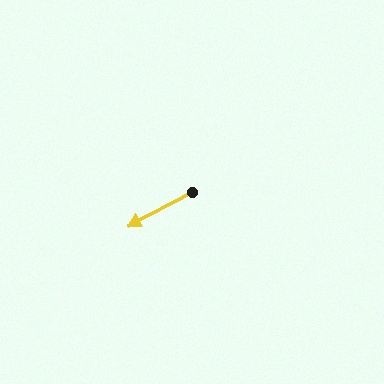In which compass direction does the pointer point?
Southwest.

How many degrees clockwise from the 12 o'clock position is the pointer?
Approximately 242 degrees.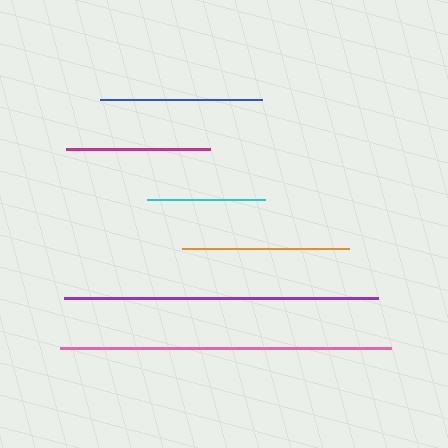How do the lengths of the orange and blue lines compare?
The orange and blue lines are approximately the same length.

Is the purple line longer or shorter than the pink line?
The pink line is longer than the purple line.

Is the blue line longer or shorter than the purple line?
The purple line is longer than the blue line.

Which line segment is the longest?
The pink line is the longest at approximately 330 pixels.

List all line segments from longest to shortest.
From longest to shortest: pink, purple, orange, blue, magenta, cyan.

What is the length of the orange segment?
The orange segment is approximately 167 pixels long.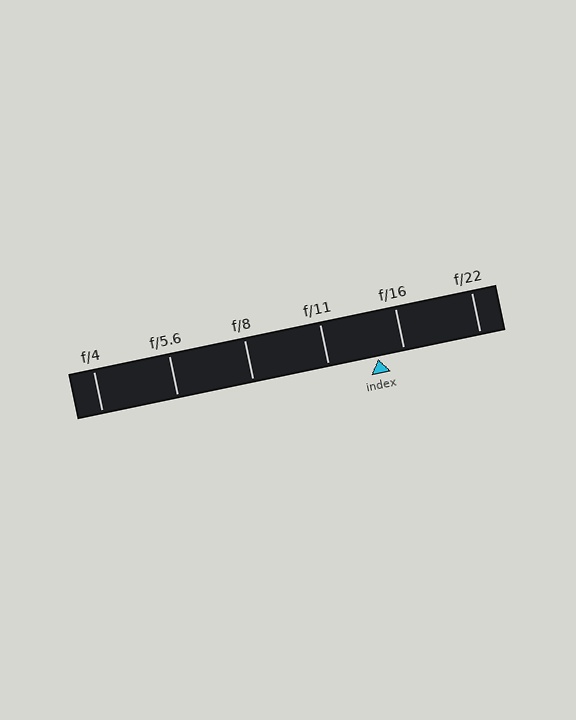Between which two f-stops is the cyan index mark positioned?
The index mark is between f/11 and f/16.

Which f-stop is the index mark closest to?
The index mark is closest to f/16.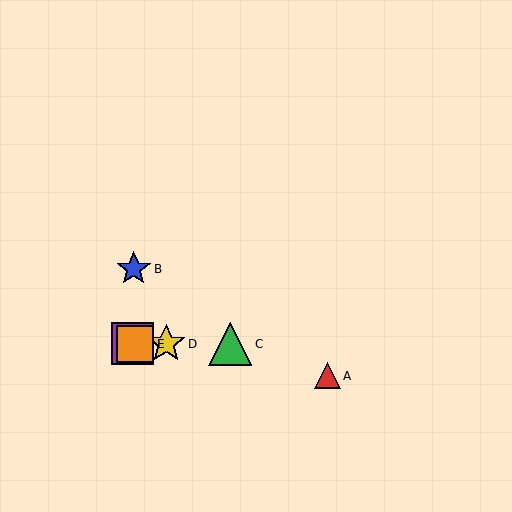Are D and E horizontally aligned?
Yes, both are at y≈344.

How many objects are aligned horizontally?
4 objects (C, D, E, F) are aligned horizontally.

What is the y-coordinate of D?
Object D is at y≈344.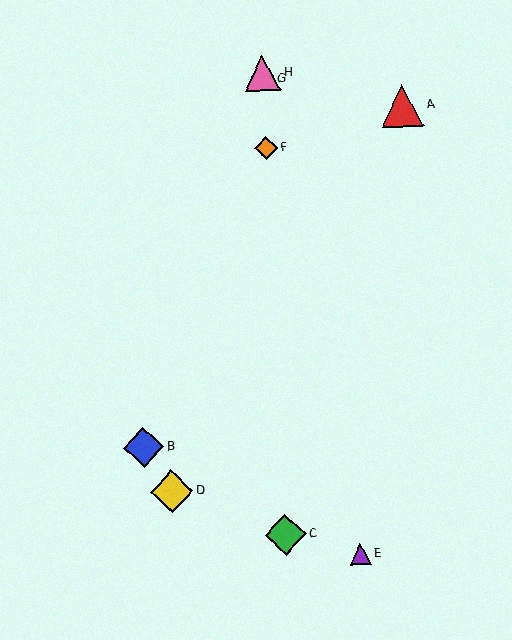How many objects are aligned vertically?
4 objects (C, F, G, H) are aligned vertically.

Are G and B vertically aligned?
No, G is at x≈263 and B is at x≈144.